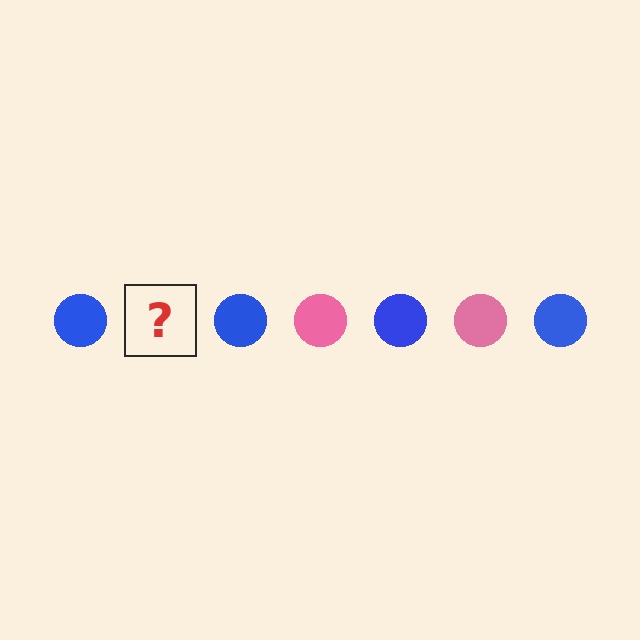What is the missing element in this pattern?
The missing element is a pink circle.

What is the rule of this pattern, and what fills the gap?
The rule is that the pattern cycles through blue, pink circles. The gap should be filled with a pink circle.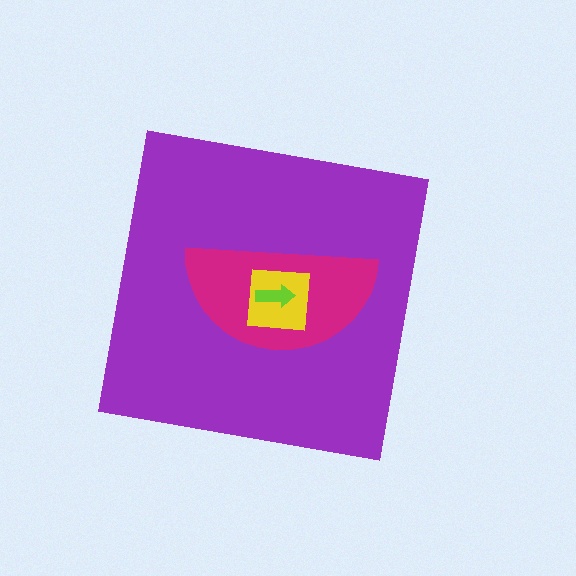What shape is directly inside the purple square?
The magenta semicircle.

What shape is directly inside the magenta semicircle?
The yellow square.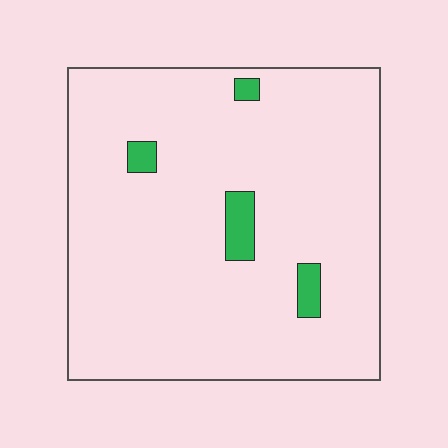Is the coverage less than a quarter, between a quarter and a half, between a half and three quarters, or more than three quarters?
Less than a quarter.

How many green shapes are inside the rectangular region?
4.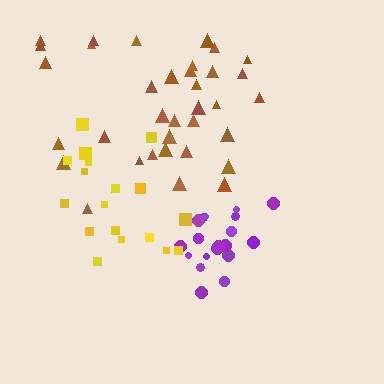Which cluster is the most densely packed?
Purple.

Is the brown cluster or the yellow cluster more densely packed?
Brown.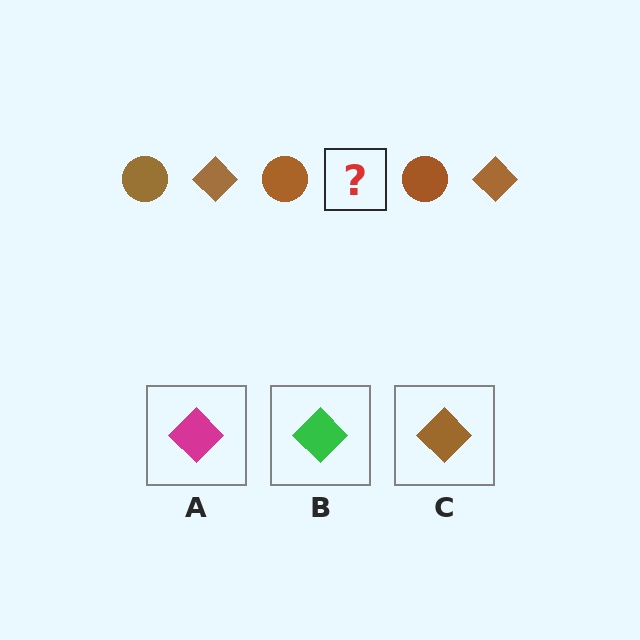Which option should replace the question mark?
Option C.